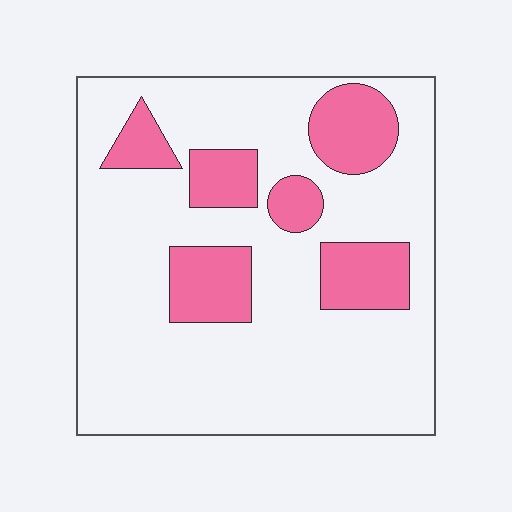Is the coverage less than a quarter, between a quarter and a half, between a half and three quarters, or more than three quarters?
Less than a quarter.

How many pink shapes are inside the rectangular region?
6.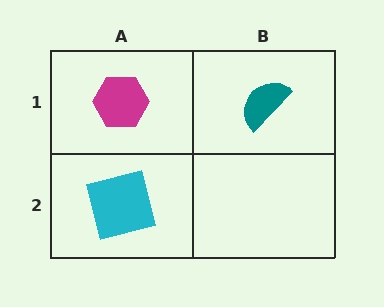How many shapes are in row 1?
2 shapes.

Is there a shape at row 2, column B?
No, that cell is empty.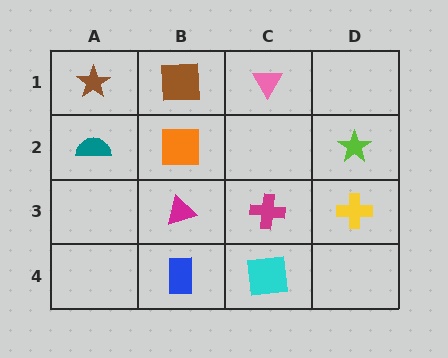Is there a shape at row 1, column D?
No, that cell is empty.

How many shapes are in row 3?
3 shapes.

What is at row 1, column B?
A brown square.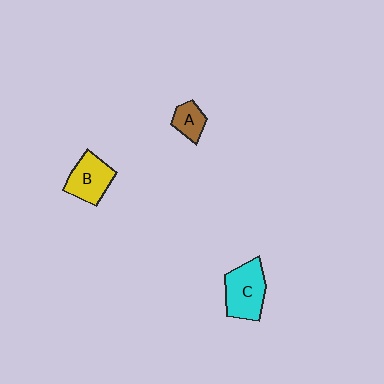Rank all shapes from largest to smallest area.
From largest to smallest: C (cyan), B (yellow), A (brown).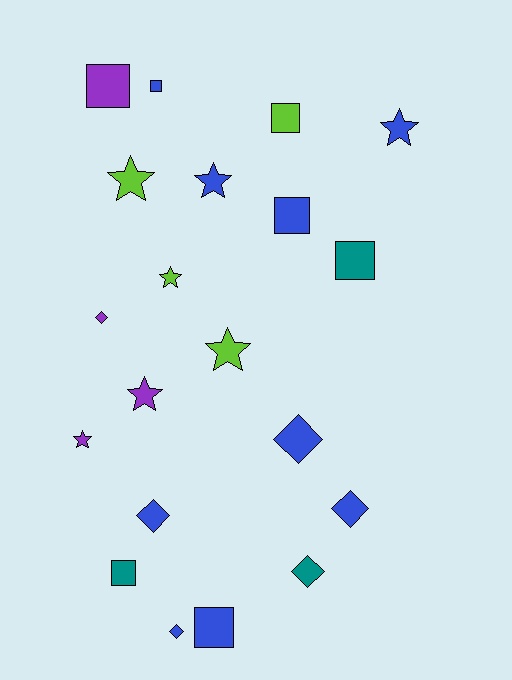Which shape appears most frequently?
Star, with 7 objects.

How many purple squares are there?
There is 1 purple square.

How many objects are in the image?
There are 20 objects.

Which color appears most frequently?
Blue, with 9 objects.